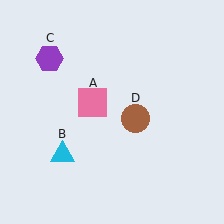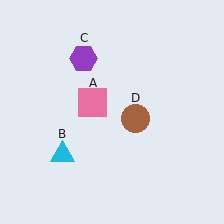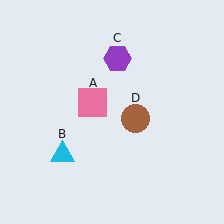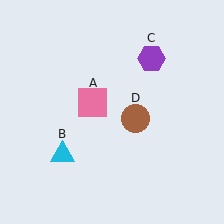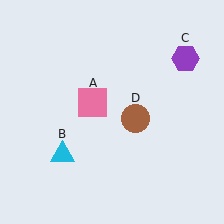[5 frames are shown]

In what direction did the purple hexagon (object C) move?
The purple hexagon (object C) moved right.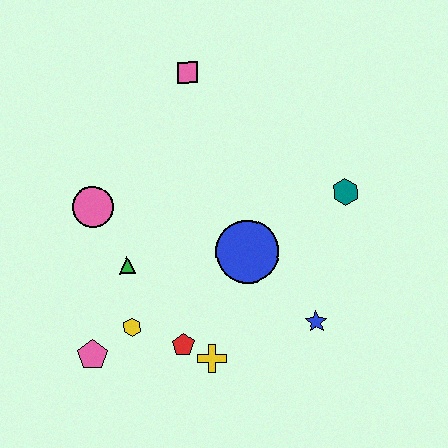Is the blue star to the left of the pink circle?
No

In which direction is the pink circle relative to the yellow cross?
The pink circle is above the yellow cross.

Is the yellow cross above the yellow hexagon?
No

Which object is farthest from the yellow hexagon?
The pink square is farthest from the yellow hexagon.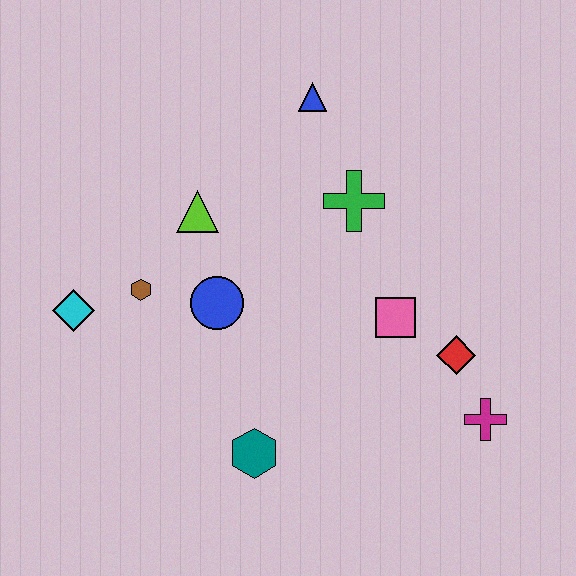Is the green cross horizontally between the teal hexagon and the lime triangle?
No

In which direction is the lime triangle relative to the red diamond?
The lime triangle is to the left of the red diamond.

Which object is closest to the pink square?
The red diamond is closest to the pink square.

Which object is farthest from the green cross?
The cyan diamond is farthest from the green cross.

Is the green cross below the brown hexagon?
No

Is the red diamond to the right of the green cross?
Yes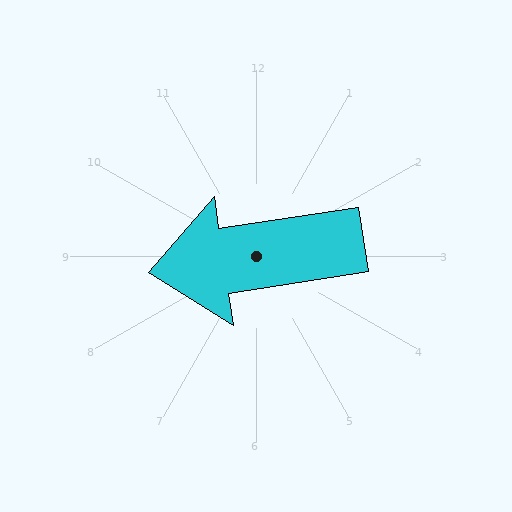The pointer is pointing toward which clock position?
Roughly 9 o'clock.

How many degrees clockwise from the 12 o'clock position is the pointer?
Approximately 261 degrees.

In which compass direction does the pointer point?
West.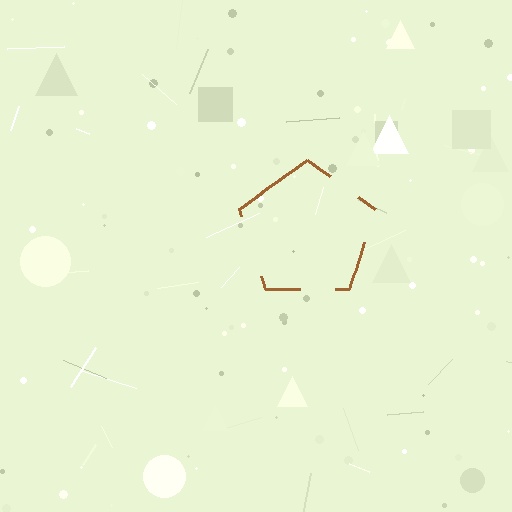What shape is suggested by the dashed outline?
The dashed outline suggests a pentagon.